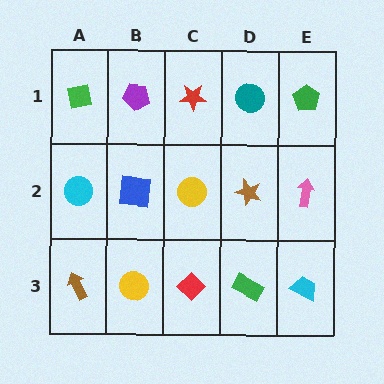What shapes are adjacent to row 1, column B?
A blue square (row 2, column B), a green square (row 1, column A), a red star (row 1, column C).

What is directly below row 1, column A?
A cyan circle.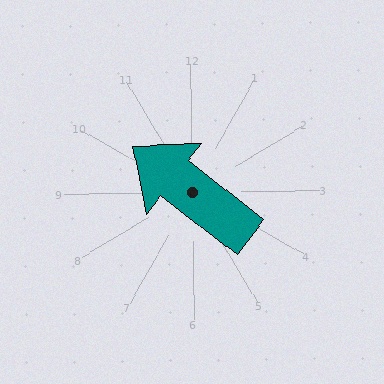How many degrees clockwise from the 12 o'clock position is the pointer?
Approximately 308 degrees.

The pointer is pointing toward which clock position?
Roughly 10 o'clock.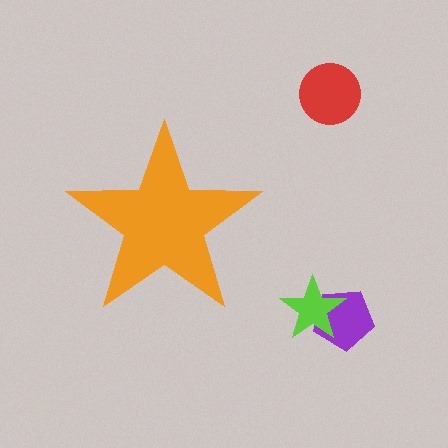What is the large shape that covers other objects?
An orange star.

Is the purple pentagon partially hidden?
No, the purple pentagon is fully visible.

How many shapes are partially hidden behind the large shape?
0 shapes are partially hidden.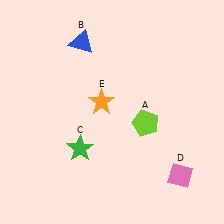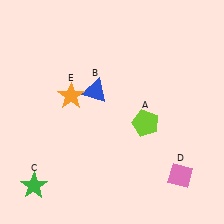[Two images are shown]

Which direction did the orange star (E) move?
The orange star (E) moved left.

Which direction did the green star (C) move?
The green star (C) moved left.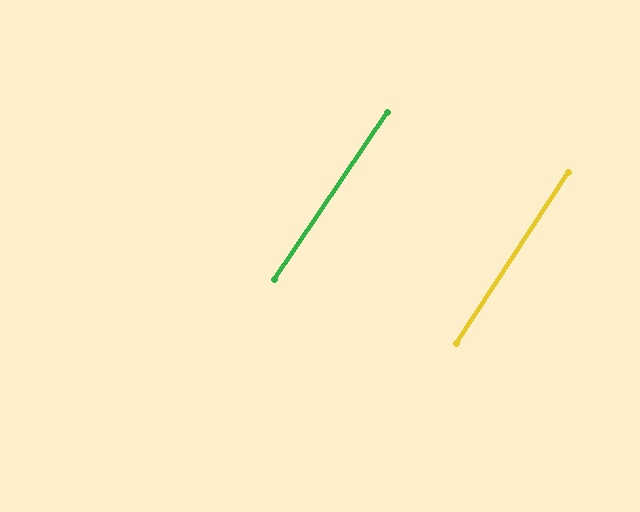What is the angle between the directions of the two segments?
Approximately 1 degree.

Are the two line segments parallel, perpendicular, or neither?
Parallel — their directions differ by only 1.0°.